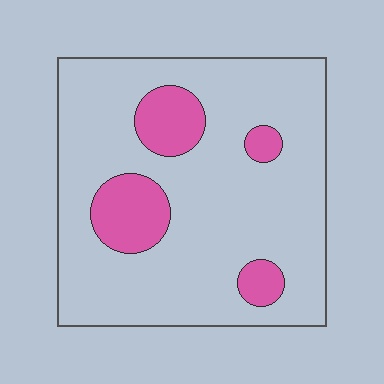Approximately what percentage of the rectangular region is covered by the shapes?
Approximately 15%.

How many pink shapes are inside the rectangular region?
4.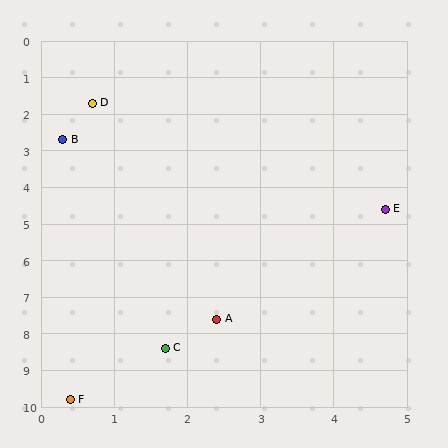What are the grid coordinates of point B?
Point B is at approximately (0.3, 2.7).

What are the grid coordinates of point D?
Point D is at approximately (0.7, 1.7).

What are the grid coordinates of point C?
Point C is at approximately (1.7, 8.4).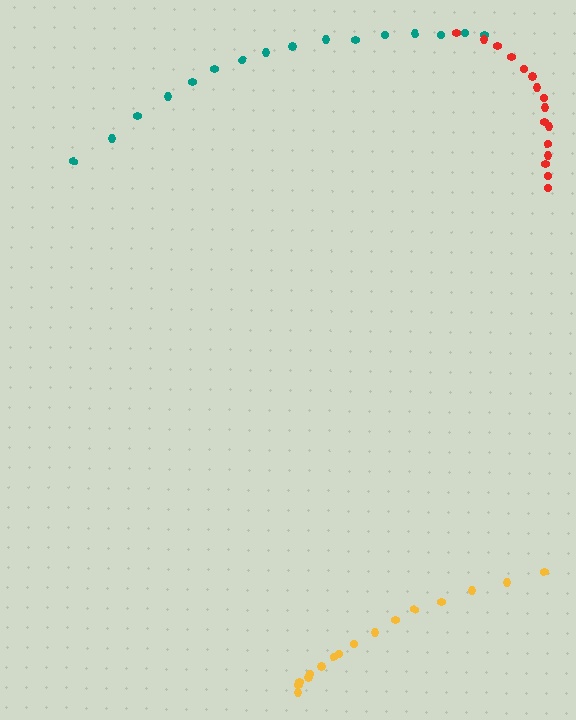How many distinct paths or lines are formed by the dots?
There are 3 distinct paths.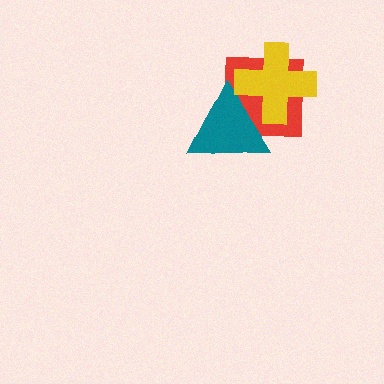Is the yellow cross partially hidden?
No, no other shape covers it.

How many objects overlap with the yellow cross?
2 objects overlap with the yellow cross.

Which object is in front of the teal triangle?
The yellow cross is in front of the teal triangle.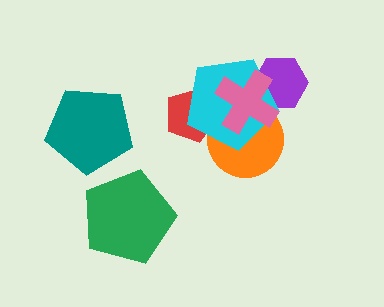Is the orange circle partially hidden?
Yes, it is partially covered by another shape.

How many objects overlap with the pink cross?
3 objects overlap with the pink cross.